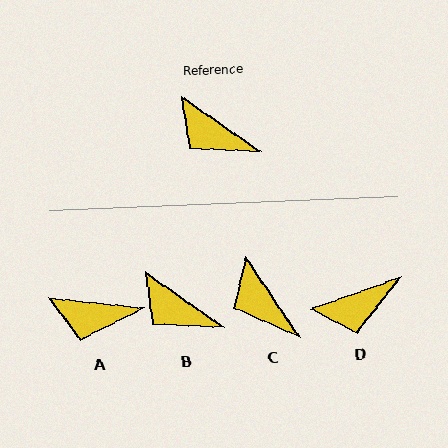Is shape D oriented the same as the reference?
No, it is off by about 54 degrees.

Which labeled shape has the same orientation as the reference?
B.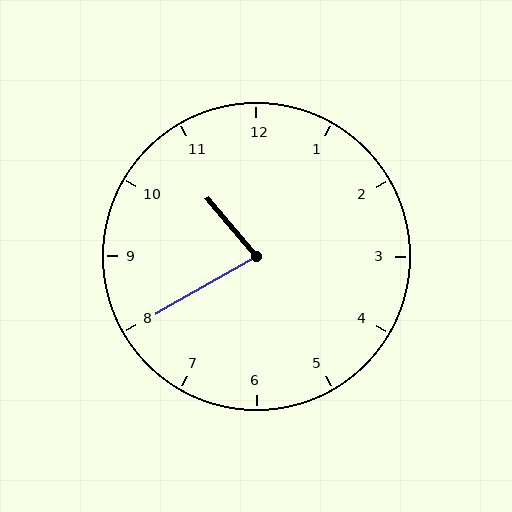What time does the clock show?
10:40.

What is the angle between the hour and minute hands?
Approximately 80 degrees.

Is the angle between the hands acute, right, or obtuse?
It is acute.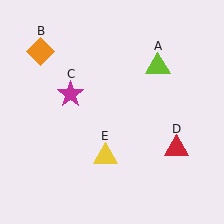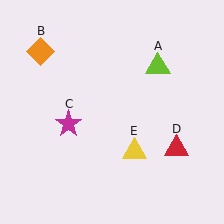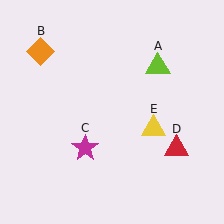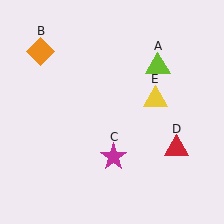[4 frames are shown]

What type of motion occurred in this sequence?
The magenta star (object C), yellow triangle (object E) rotated counterclockwise around the center of the scene.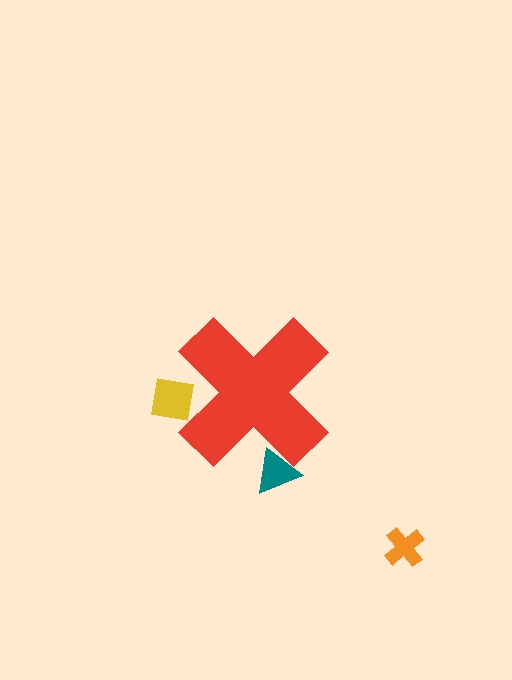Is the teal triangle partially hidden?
Yes, the teal triangle is partially hidden behind the red cross.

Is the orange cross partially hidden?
No, the orange cross is fully visible.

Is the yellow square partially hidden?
Yes, the yellow square is partially hidden behind the red cross.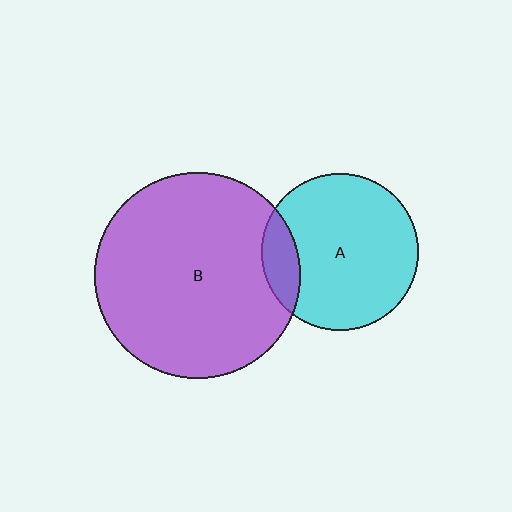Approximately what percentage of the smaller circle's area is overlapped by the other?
Approximately 15%.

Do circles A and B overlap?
Yes.